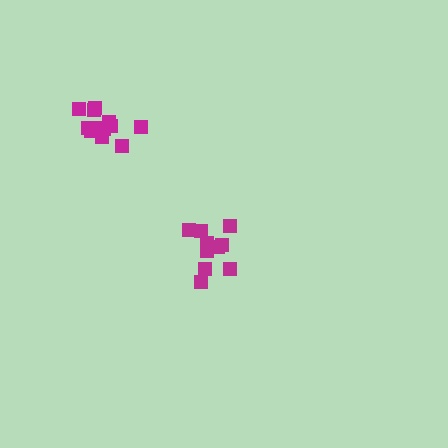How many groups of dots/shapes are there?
There are 2 groups.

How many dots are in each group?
Group 1: 10 dots, Group 2: 12 dots (22 total).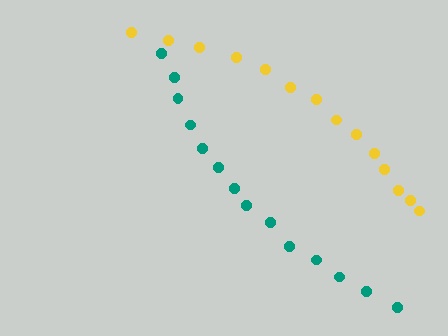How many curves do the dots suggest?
There are 2 distinct paths.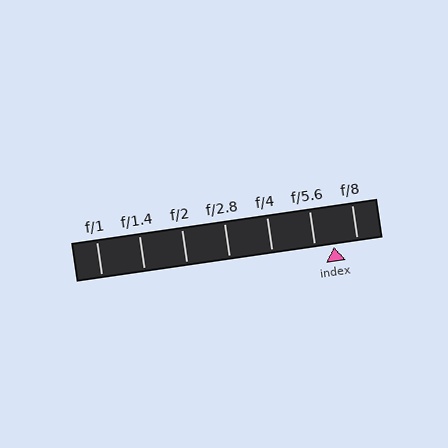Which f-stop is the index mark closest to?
The index mark is closest to f/5.6.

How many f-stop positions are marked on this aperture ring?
There are 7 f-stop positions marked.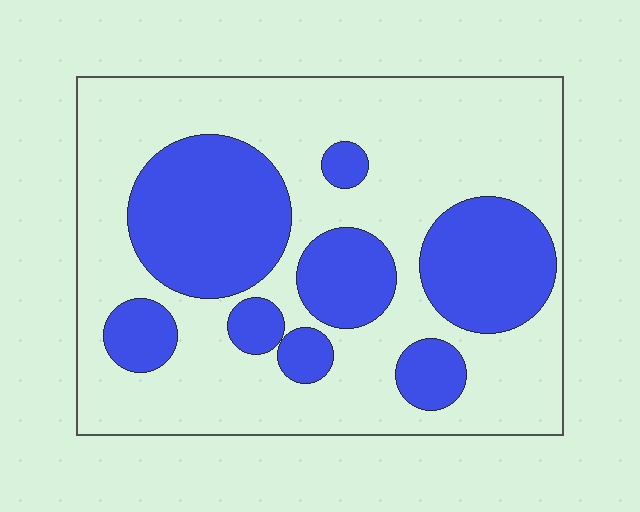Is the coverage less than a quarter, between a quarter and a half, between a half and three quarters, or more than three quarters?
Between a quarter and a half.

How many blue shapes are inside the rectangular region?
8.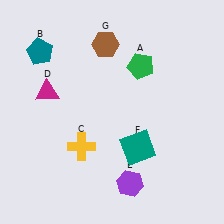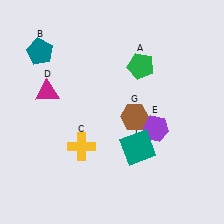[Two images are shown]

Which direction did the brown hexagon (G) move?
The brown hexagon (G) moved down.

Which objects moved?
The objects that moved are: the purple hexagon (E), the brown hexagon (G).